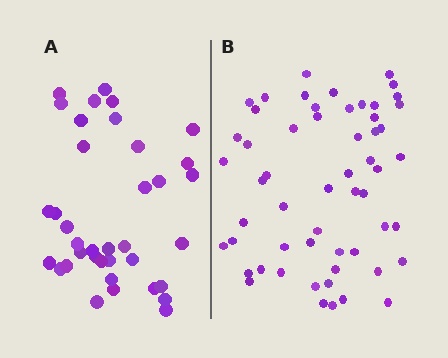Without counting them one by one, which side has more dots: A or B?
Region B (the right region) has more dots.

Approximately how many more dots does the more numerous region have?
Region B has approximately 20 more dots than region A.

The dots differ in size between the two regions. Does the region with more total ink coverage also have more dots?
No. Region A has more total ink coverage because its dots are larger, but region B actually contains more individual dots. Total area can be misleading — the number of items is what matters here.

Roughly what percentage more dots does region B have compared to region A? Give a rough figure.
About 50% more.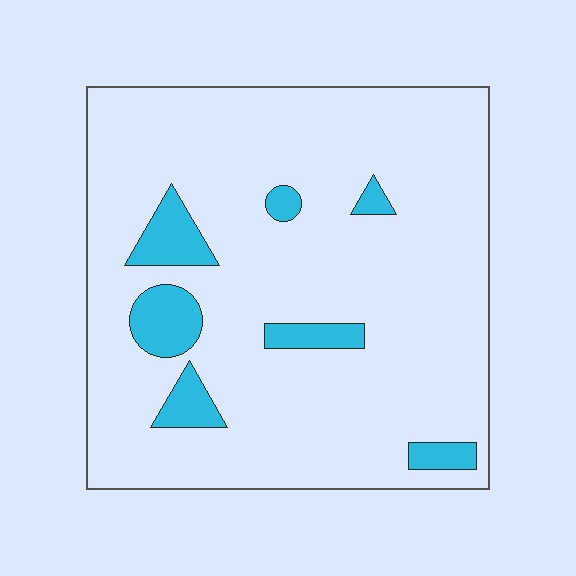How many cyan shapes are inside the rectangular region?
7.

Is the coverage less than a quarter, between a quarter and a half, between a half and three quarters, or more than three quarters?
Less than a quarter.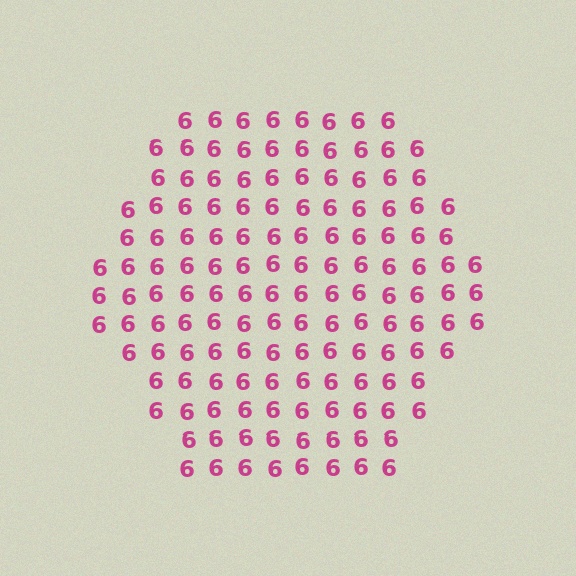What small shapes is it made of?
It is made of small digit 6's.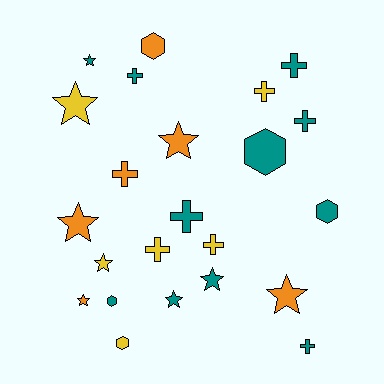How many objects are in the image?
There are 23 objects.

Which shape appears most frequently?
Star, with 9 objects.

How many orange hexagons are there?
There is 1 orange hexagon.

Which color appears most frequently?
Teal, with 11 objects.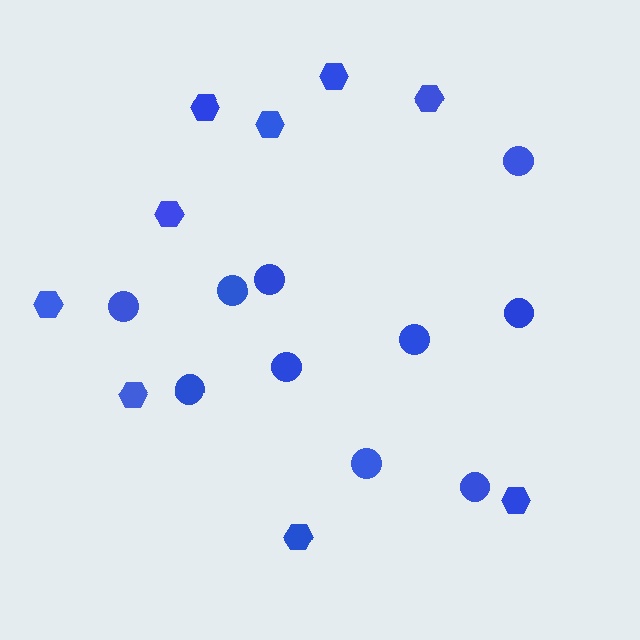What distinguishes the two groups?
There are 2 groups: one group of hexagons (9) and one group of circles (10).